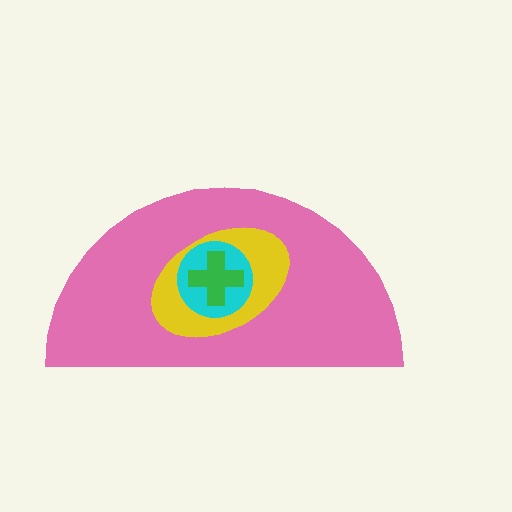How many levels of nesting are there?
4.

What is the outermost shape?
The pink semicircle.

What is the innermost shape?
The green cross.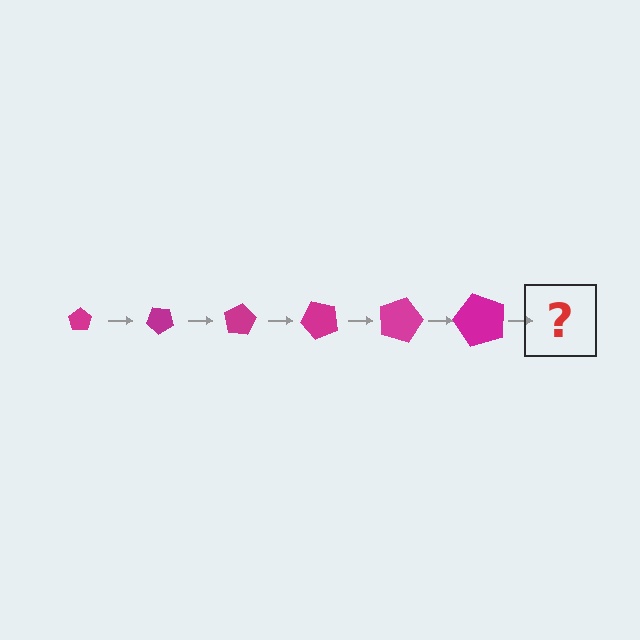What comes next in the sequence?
The next element should be a pentagon, larger than the previous one and rotated 240 degrees from the start.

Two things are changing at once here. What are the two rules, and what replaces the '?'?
The two rules are that the pentagon grows larger each step and it rotates 40 degrees each step. The '?' should be a pentagon, larger than the previous one and rotated 240 degrees from the start.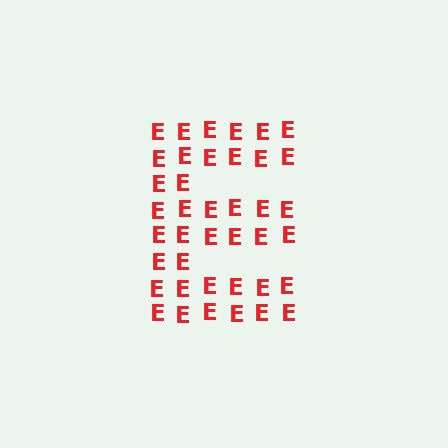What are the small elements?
The small elements are letter E's.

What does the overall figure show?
The overall figure shows the letter E.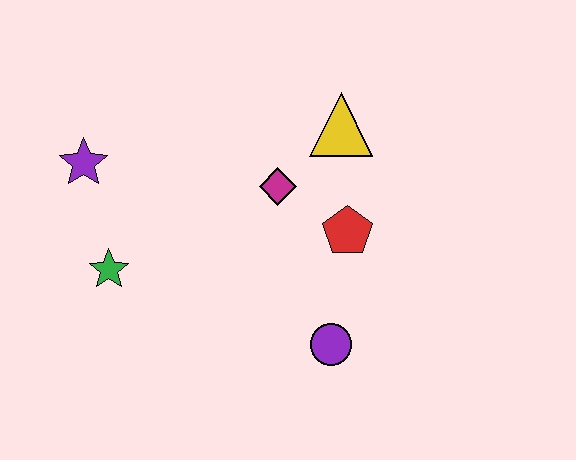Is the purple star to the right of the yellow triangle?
No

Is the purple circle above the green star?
No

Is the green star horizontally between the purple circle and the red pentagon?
No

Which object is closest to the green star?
The purple star is closest to the green star.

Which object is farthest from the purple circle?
The purple star is farthest from the purple circle.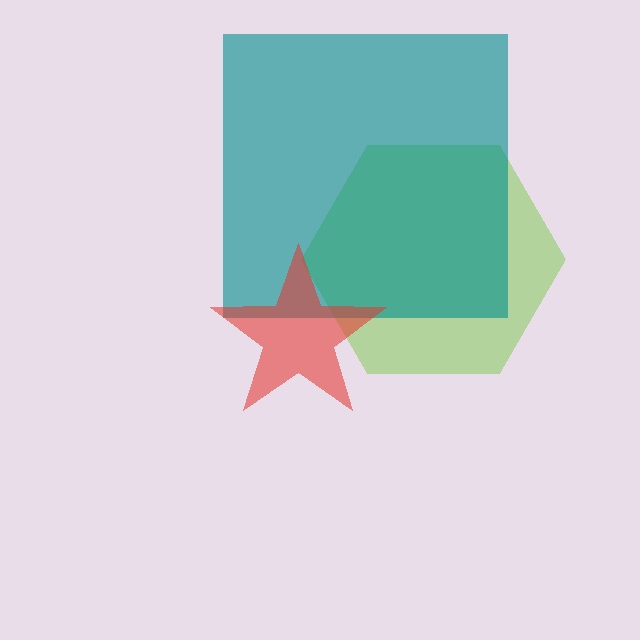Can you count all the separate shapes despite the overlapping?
Yes, there are 3 separate shapes.